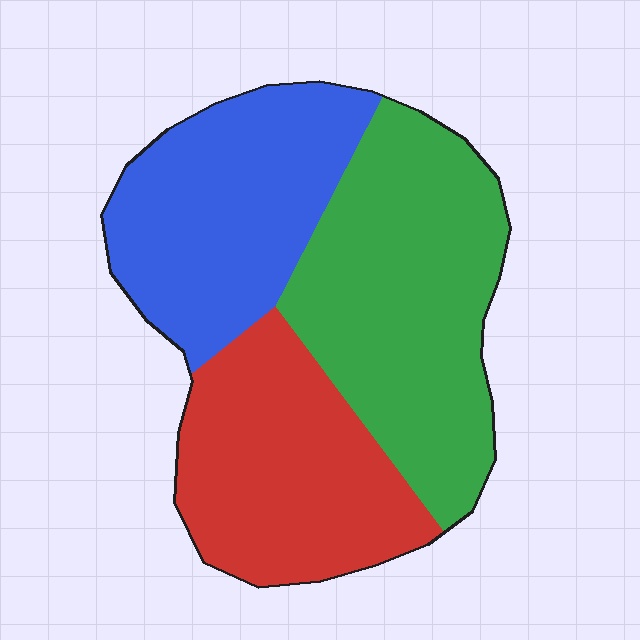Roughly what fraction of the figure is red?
Red covers around 30% of the figure.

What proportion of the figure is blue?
Blue covers about 30% of the figure.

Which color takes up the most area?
Green, at roughly 40%.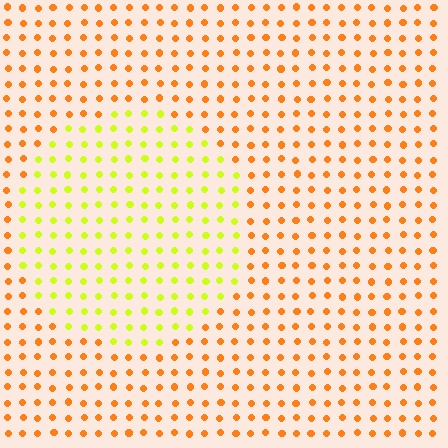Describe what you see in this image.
The image is filled with small orange elements in a uniform arrangement. A circle-shaped region is visible where the elements are tinted to a slightly different hue, forming a subtle color boundary.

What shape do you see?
I see a circle.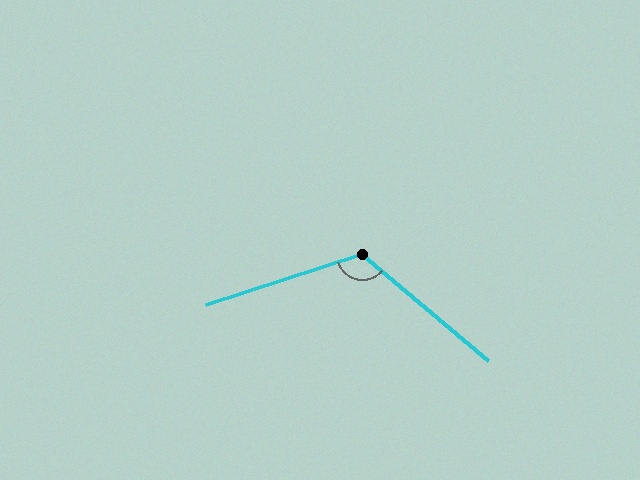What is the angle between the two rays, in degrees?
Approximately 122 degrees.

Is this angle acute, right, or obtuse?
It is obtuse.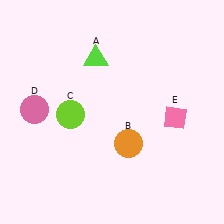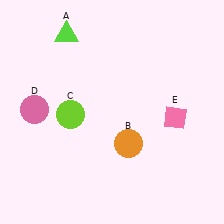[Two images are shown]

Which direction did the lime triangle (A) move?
The lime triangle (A) moved left.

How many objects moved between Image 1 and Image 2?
1 object moved between the two images.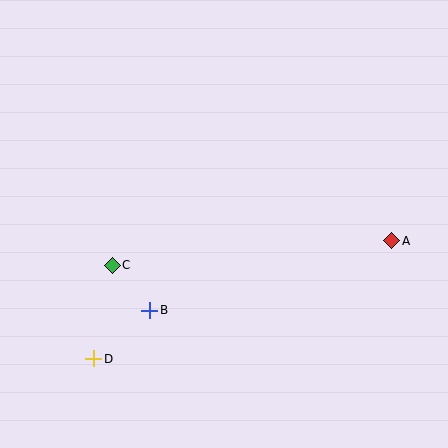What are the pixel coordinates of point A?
Point A is at (392, 241).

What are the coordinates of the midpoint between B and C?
The midpoint between B and C is at (131, 288).